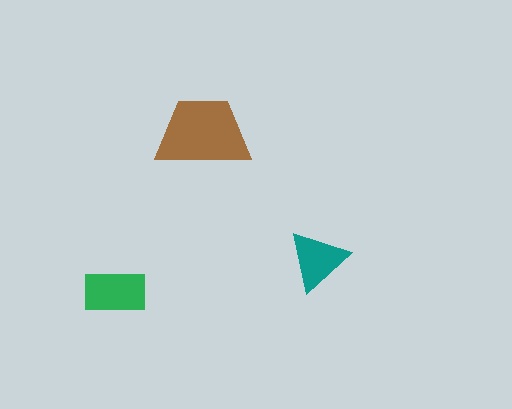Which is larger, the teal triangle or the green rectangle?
The green rectangle.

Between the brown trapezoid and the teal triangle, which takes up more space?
The brown trapezoid.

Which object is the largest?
The brown trapezoid.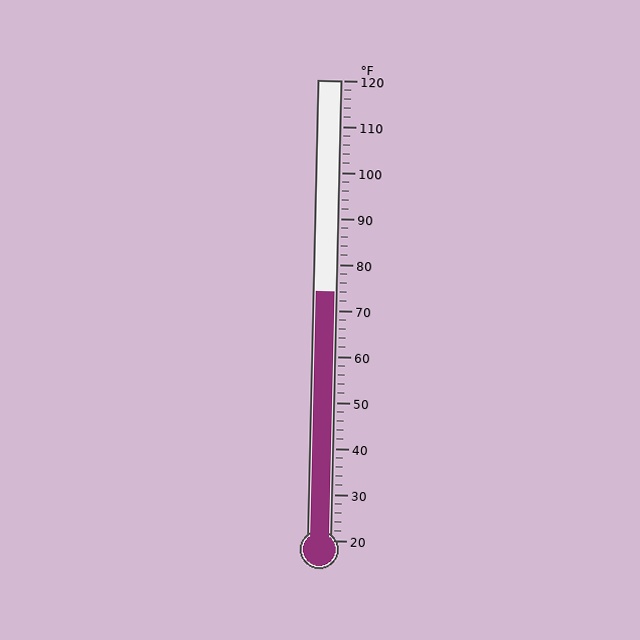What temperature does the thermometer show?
The thermometer shows approximately 74°F.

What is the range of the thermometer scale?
The thermometer scale ranges from 20°F to 120°F.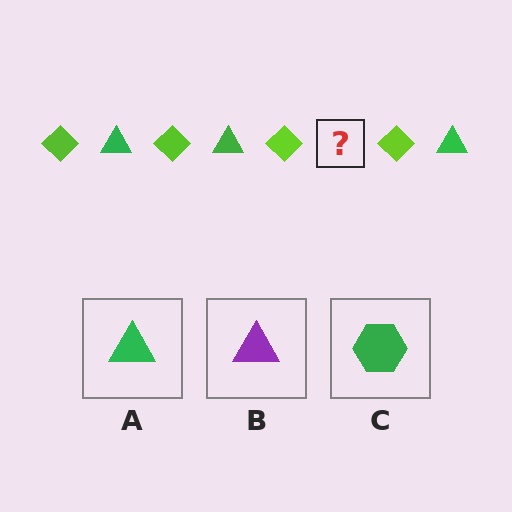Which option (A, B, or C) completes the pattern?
A.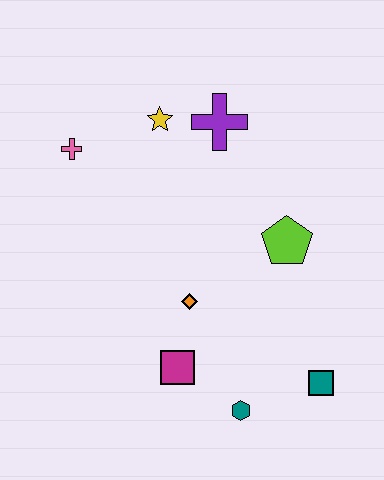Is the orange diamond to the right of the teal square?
No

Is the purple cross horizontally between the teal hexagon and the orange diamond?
Yes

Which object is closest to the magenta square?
The orange diamond is closest to the magenta square.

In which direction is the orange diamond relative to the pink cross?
The orange diamond is below the pink cross.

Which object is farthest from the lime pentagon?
The pink cross is farthest from the lime pentagon.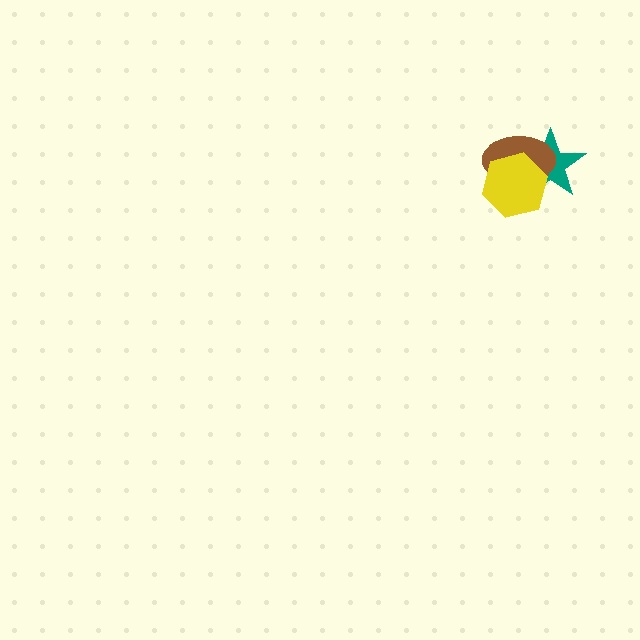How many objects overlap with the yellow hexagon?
2 objects overlap with the yellow hexagon.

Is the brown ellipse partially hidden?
Yes, it is partially covered by another shape.